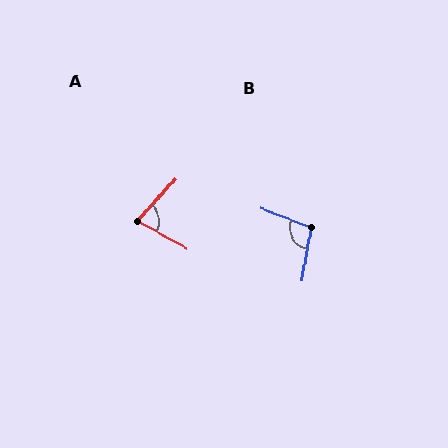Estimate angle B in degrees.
Approximately 101 degrees.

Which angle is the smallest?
A, at approximately 77 degrees.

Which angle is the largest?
B, at approximately 101 degrees.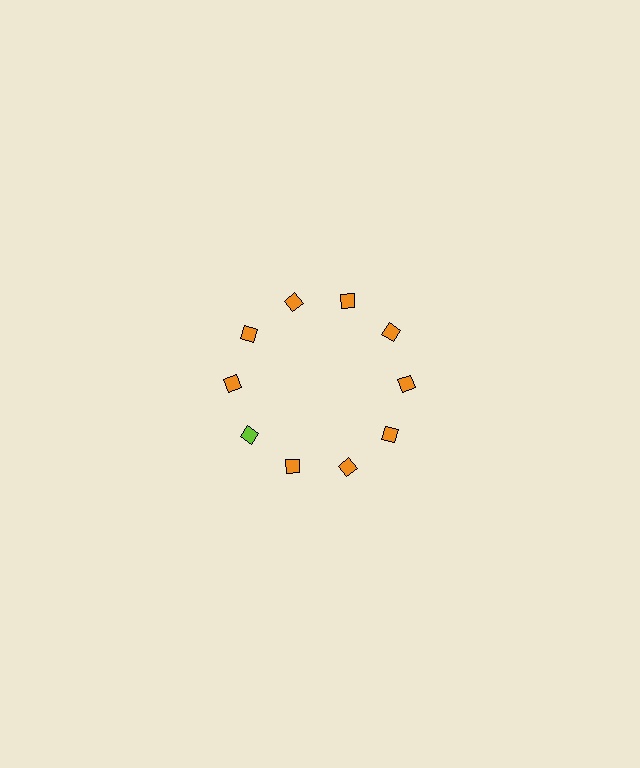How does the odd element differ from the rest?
It has a different color: lime instead of orange.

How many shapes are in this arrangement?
There are 10 shapes arranged in a ring pattern.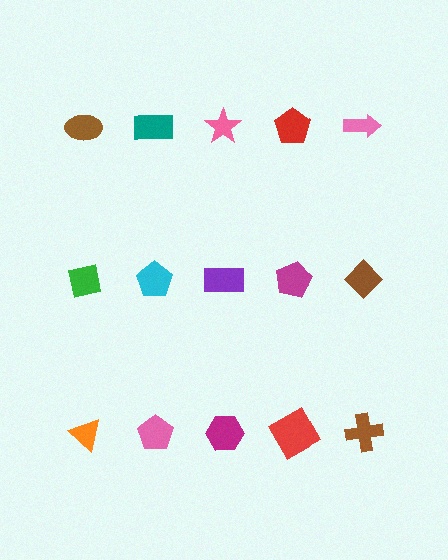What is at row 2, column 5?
A brown diamond.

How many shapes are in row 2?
5 shapes.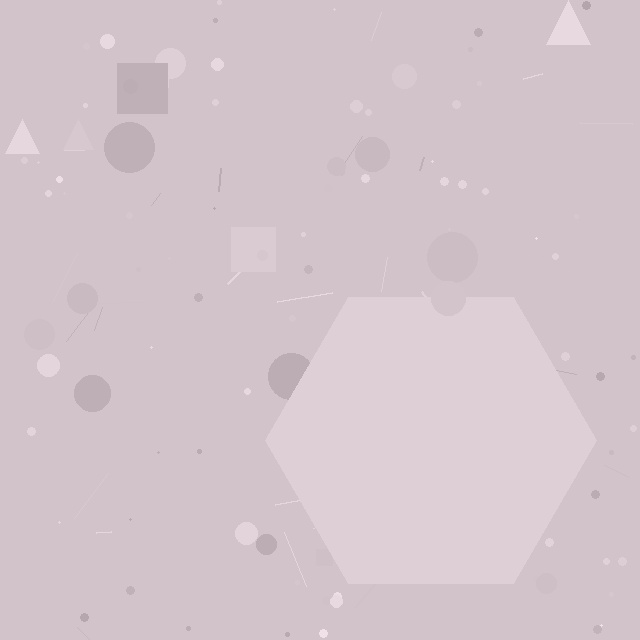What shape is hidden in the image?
A hexagon is hidden in the image.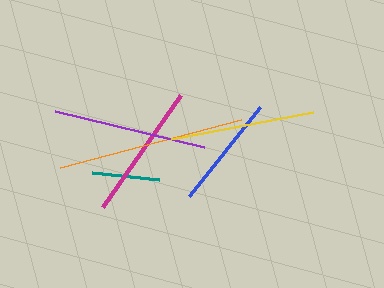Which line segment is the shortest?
The teal line is the shortest at approximately 67 pixels.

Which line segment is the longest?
The orange line is the longest at approximately 188 pixels.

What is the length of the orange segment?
The orange segment is approximately 188 pixels long.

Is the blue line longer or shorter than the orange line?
The orange line is longer than the blue line.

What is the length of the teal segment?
The teal segment is approximately 67 pixels long.